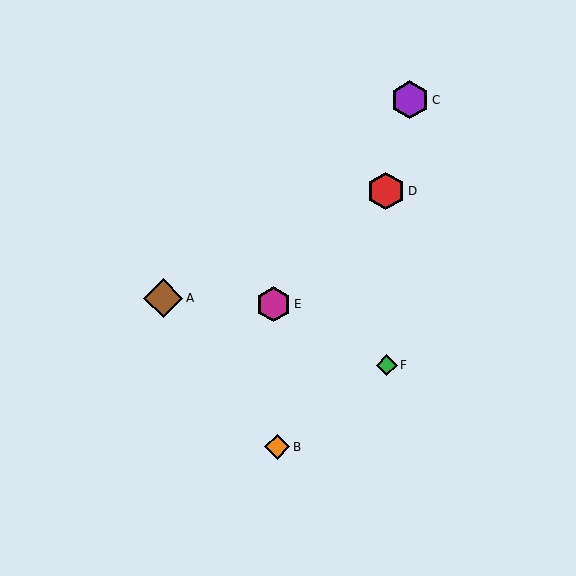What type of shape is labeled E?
Shape E is a magenta hexagon.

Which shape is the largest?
The brown diamond (labeled A) is the largest.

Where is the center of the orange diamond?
The center of the orange diamond is at (277, 447).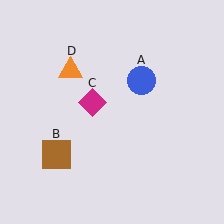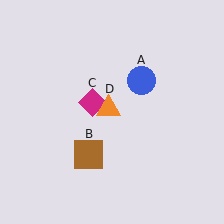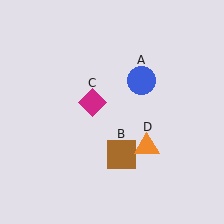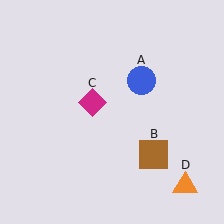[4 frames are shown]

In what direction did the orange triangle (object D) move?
The orange triangle (object D) moved down and to the right.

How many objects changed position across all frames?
2 objects changed position: brown square (object B), orange triangle (object D).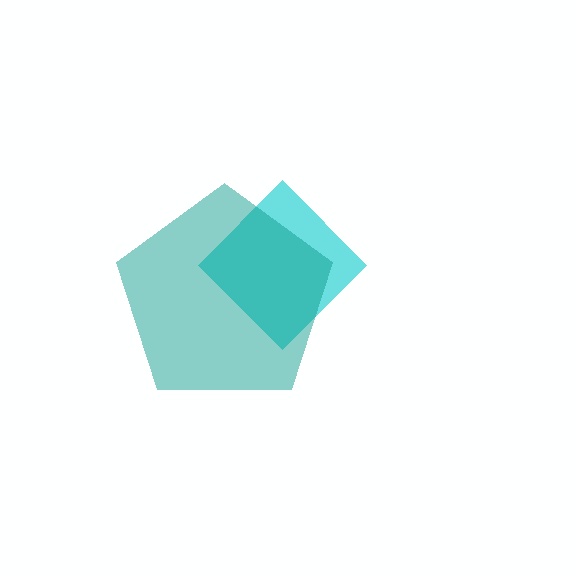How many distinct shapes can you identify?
There are 2 distinct shapes: a cyan diamond, a teal pentagon.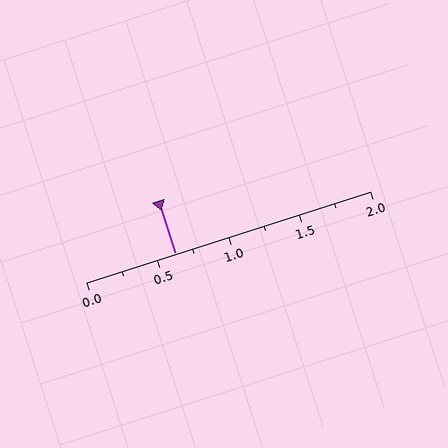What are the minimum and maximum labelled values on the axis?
The axis runs from 0.0 to 2.0.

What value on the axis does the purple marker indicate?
The marker indicates approximately 0.62.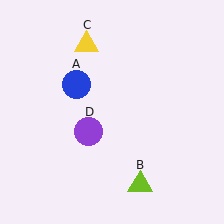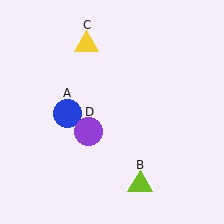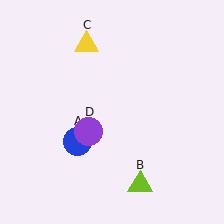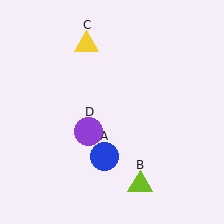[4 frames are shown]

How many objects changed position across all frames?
1 object changed position: blue circle (object A).